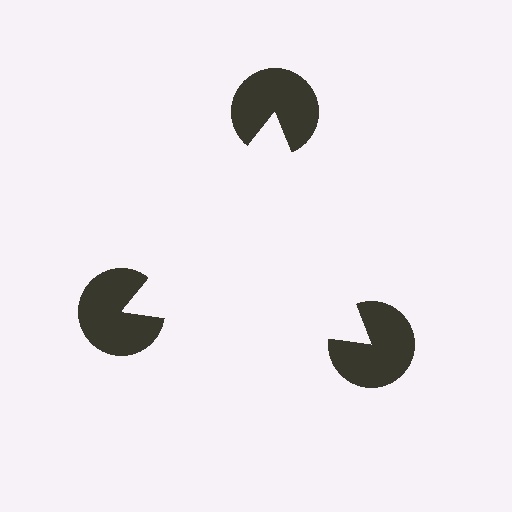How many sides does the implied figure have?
3 sides.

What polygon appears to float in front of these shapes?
An illusory triangle — its edges are inferred from the aligned wedge cuts in the pac-man discs, not physically drawn.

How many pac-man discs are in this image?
There are 3 — one at each vertex of the illusory triangle.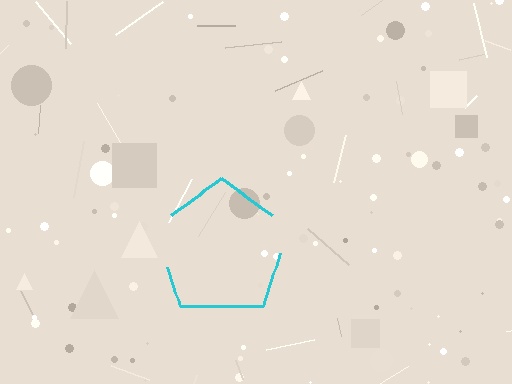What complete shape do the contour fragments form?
The contour fragments form a pentagon.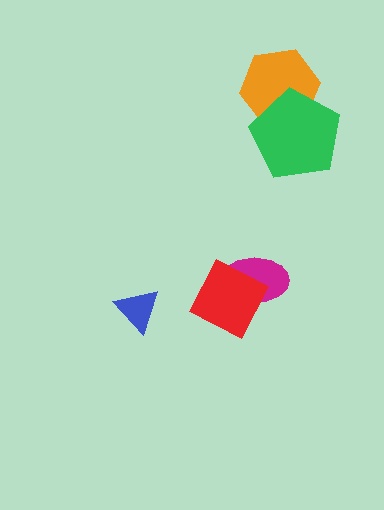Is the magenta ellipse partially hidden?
Yes, it is partially covered by another shape.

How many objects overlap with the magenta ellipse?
1 object overlaps with the magenta ellipse.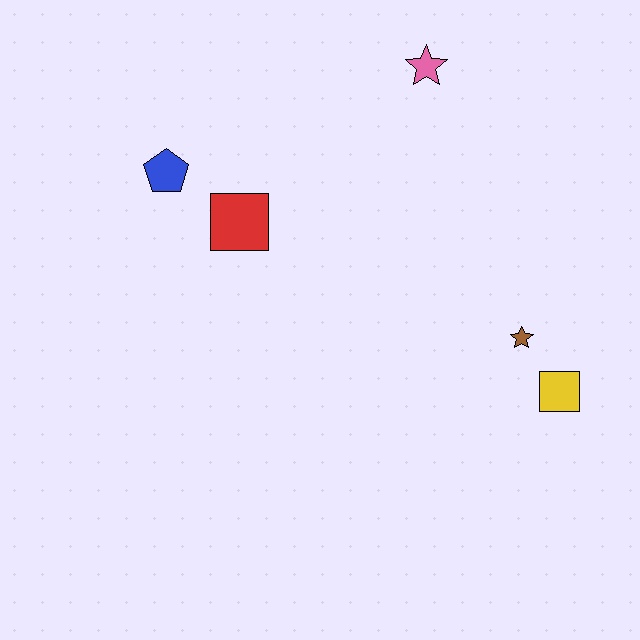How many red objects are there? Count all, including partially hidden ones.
There is 1 red object.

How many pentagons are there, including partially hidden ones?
There is 1 pentagon.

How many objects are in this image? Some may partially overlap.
There are 5 objects.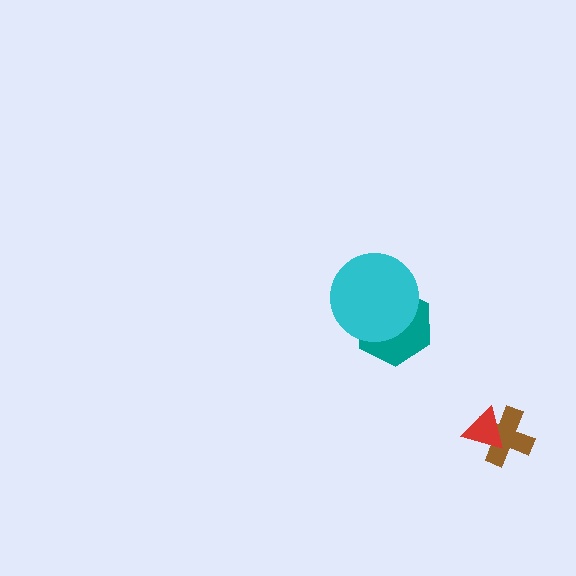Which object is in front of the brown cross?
The red triangle is in front of the brown cross.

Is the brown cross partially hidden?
Yes, it is partially covered by another shape.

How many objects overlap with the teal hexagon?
1 object overlaps with the teal hexagon.